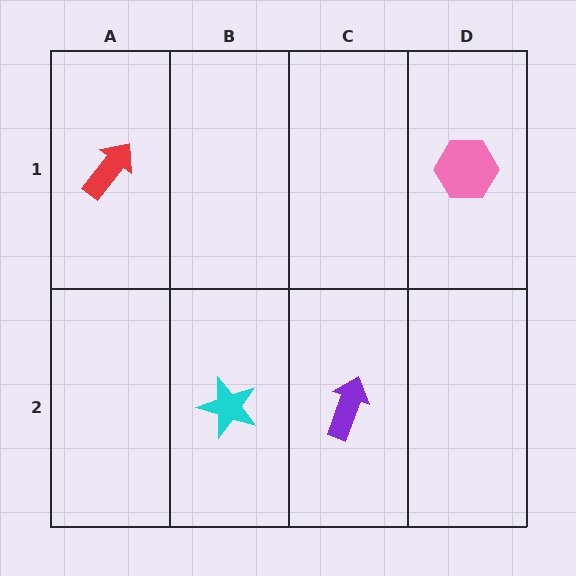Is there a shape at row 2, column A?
No, that cell is empty.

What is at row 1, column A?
A red arrow.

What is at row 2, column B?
A cyan star.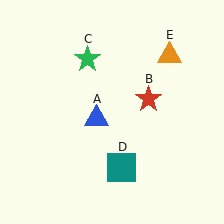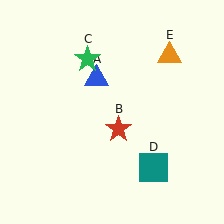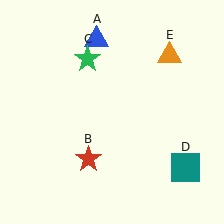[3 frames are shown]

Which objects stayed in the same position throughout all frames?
Green star (object C) and orange triangle (object E) remained stationary.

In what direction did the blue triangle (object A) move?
The blue triangle (object A) moved up.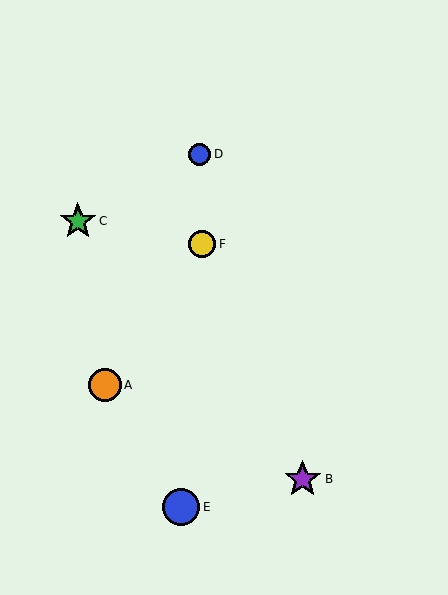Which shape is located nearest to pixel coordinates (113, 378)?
The orange circle (labeled A) at (105, 385) is nearest to that location.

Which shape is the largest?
The purple star (labeled B) is the largest.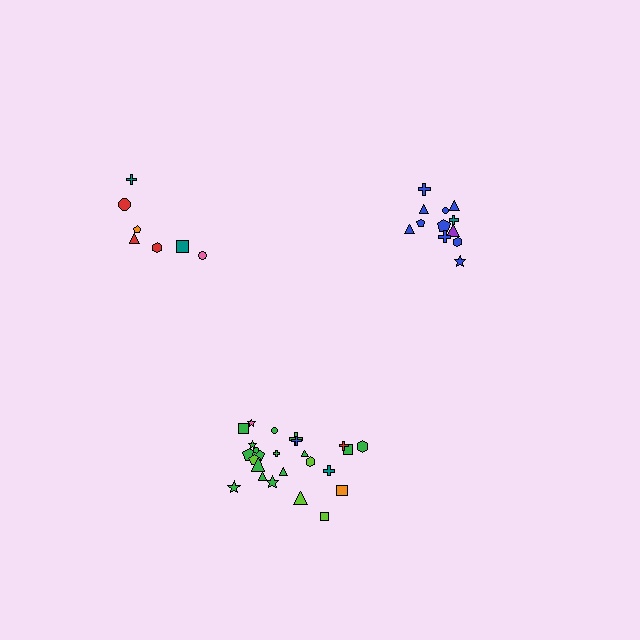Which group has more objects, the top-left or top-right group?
The top-right group.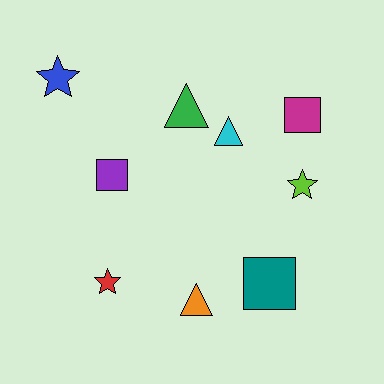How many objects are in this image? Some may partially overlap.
There are 9 objects.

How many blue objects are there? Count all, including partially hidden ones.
There is 1 blue object.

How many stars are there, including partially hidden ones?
There are 3 stars.